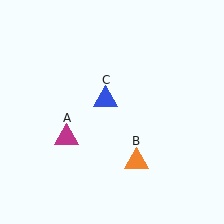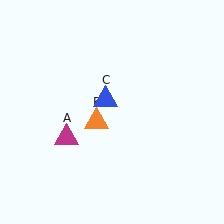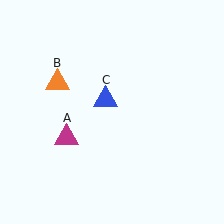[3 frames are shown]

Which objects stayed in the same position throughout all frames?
Magenta triangle (object A) and blue triangle (object C) remained stationary.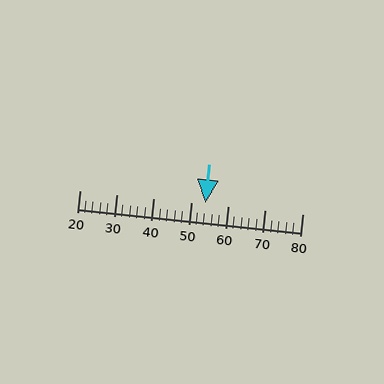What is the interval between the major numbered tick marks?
The major tick marks are spaced 10 units apart.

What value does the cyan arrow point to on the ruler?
The cyan arrow points to approximately 54.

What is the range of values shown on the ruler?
The ruler shows values from 20 to 80.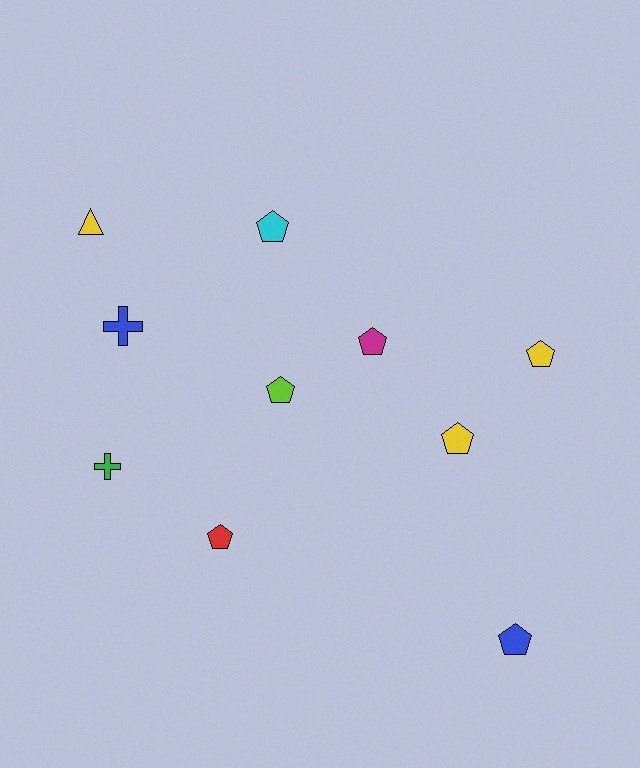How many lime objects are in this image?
There is 1 lime object.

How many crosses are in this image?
There are 2 crosses.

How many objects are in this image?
There are 10 objects.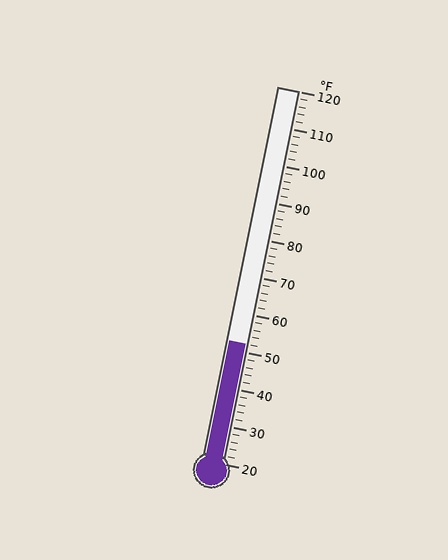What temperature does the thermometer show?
The thermometer shows approximately 52°F.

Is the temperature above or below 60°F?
The temperature is below 60°F.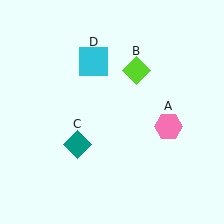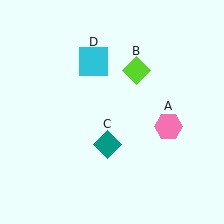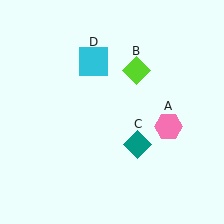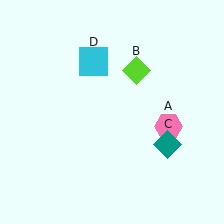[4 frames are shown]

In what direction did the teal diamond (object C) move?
The teal diamond (object C) moved right.